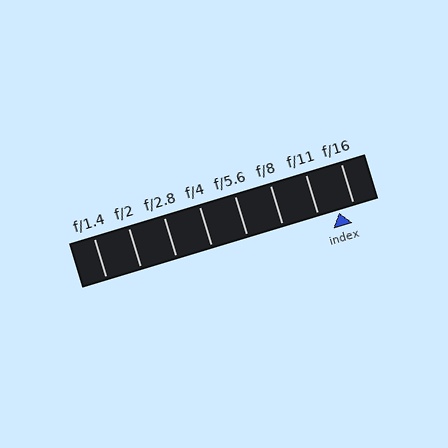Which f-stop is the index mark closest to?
The index mark is closest to f/16.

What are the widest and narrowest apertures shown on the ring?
The widest aperture shown is f/1.4 and the narrowest is f/16.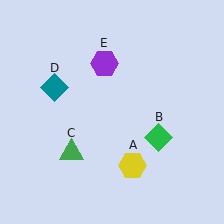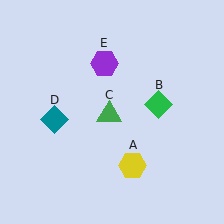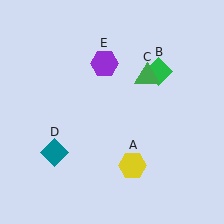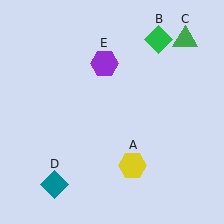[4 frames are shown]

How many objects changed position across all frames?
3 objects changed position: green diamond (object B), green triangle (object C), teal diamond (object D).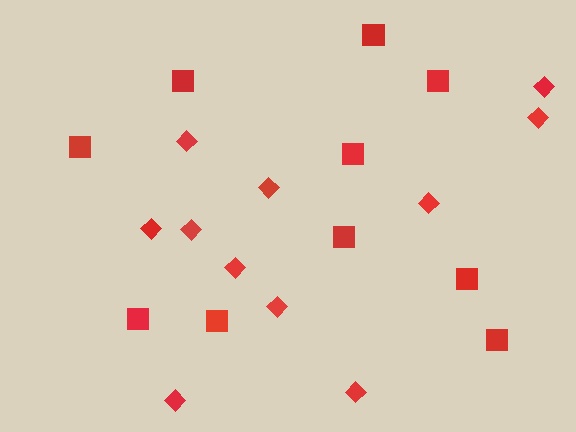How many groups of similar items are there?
There are 2 groups: one group of diamonds (11) and one group of squares (10).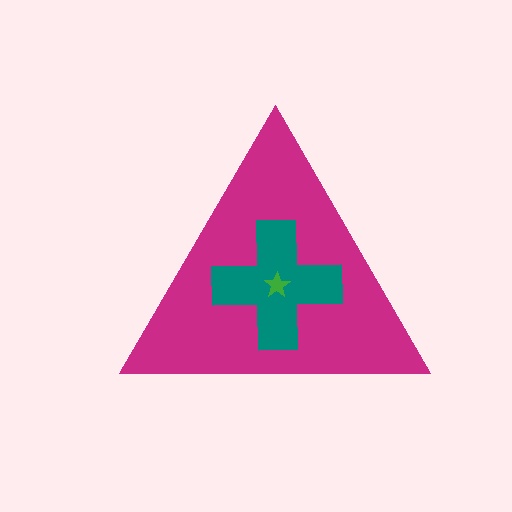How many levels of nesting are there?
3.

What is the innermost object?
The green star.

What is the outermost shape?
The magenta triangle.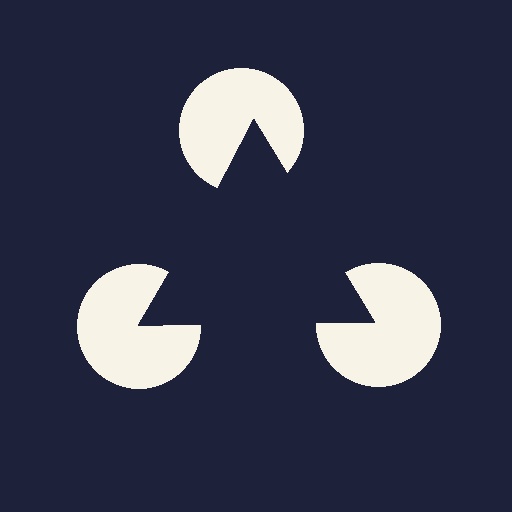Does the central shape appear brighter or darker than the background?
It typically appears slightly darker than the background, even though no actual brightness change is drawn.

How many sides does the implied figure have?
3 sides.